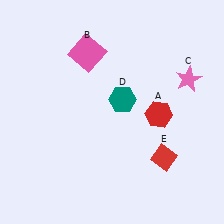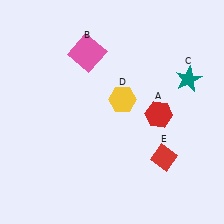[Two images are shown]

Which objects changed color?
C changed from pink to teal. D changed from teal to yellow.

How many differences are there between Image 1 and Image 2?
There are 2 differences between the two images.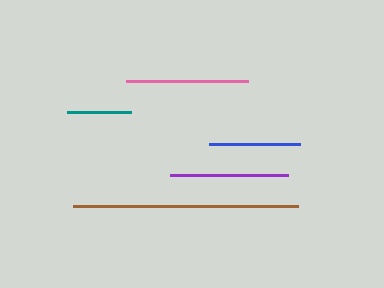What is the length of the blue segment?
The blue segment is approximately 91 pixels long.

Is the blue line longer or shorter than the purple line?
The purple line is longer than the blue line.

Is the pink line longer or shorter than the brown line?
The brown line is longer than the pink line.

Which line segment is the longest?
The brown line is the longest at approximately 224 pixels.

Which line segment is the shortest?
The teal line is the shortest at approximately 64 pixels.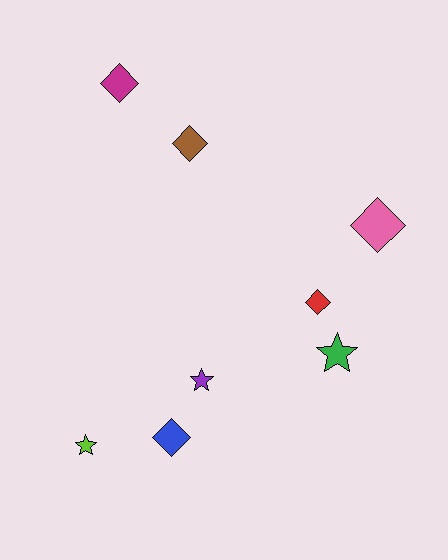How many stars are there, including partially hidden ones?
There are 3 stars.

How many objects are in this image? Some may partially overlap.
There are 8 objects.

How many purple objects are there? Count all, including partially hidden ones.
There is 1 purple object.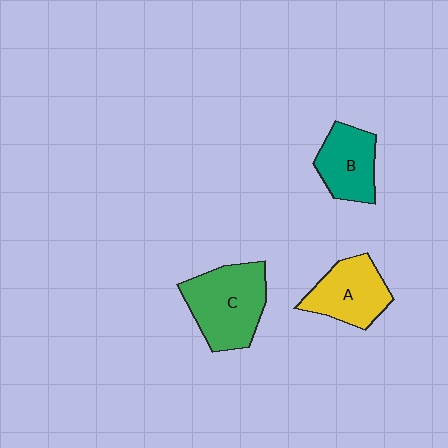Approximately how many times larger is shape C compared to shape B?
Approximately 1.5 times.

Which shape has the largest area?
Shape C (green).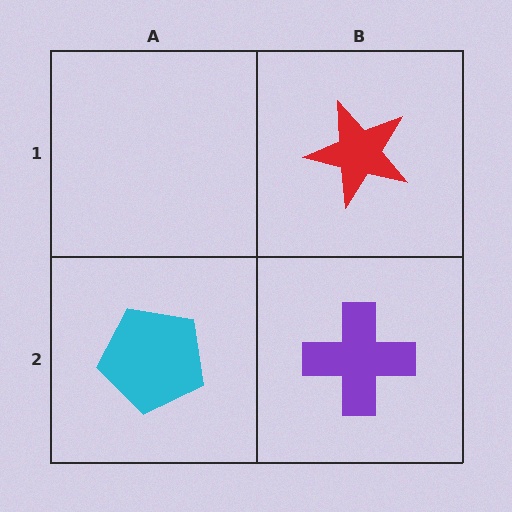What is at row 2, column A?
A cyan pentagon.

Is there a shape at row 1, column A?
No, that cell is empty.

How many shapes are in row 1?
1 shape.